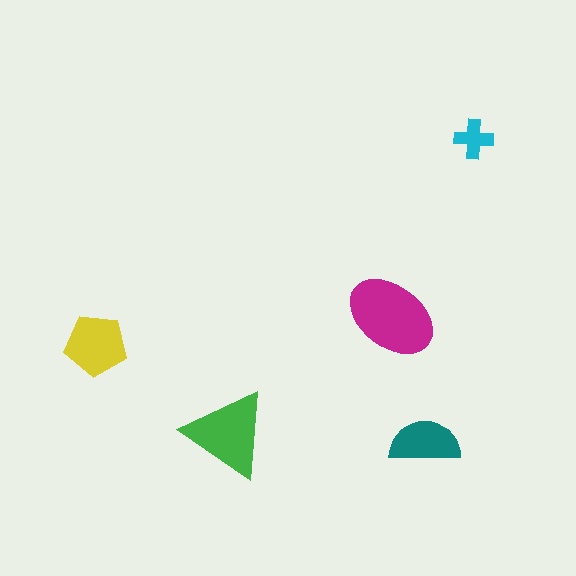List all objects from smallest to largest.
The cyan cross, the teal semicircle, the yellow pentagon, the green triangle, the magenta ellipse.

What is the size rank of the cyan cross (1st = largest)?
5th.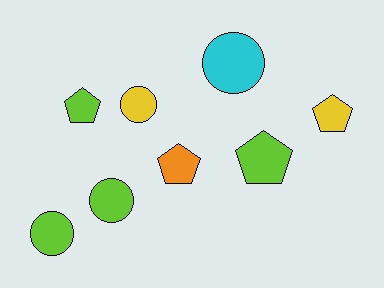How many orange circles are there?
There are no orange circles.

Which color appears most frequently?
Lime, with 4 objects.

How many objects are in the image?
There are 8 objects.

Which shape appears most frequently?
Circle, with 4 objects.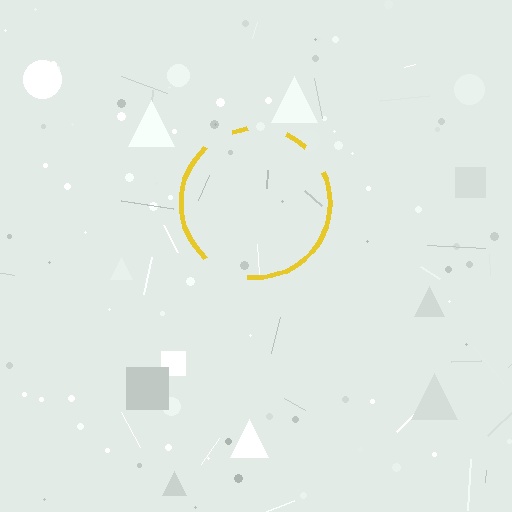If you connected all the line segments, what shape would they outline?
They would outline a circle.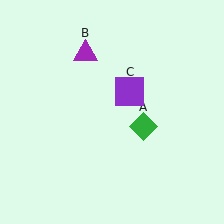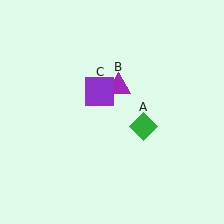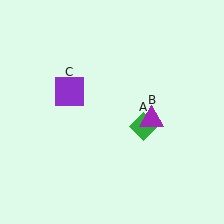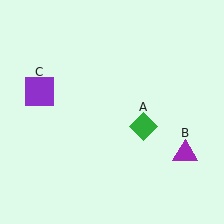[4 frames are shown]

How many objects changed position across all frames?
2 objects changed position: purple triangle (object B), purple square (object C).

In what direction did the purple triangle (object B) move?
The purple triangle (object B) moved down and to the right.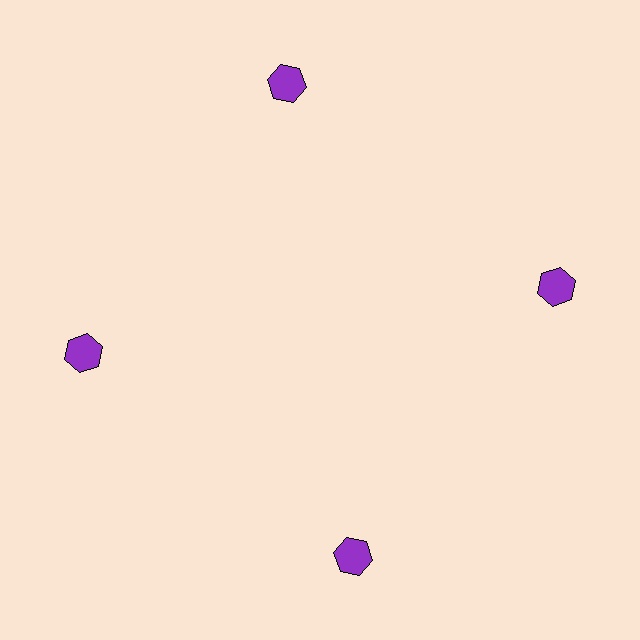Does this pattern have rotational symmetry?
Yes, this pattern has 4-fold rotational symmetry. It looks the same after rotating 90 degrees around the center.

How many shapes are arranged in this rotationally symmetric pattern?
There are 4 shapes, arranged in 4 groups of 1.